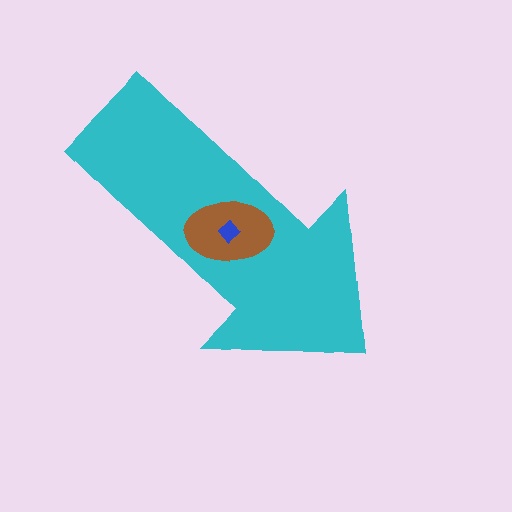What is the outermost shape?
The cyan arrow.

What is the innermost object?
The blue diamond.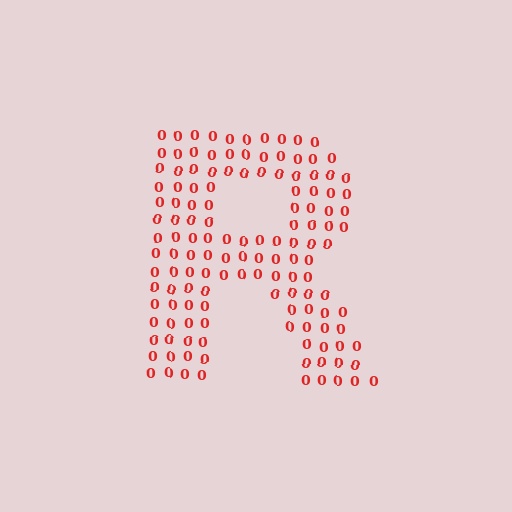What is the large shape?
The large shape is the letter R.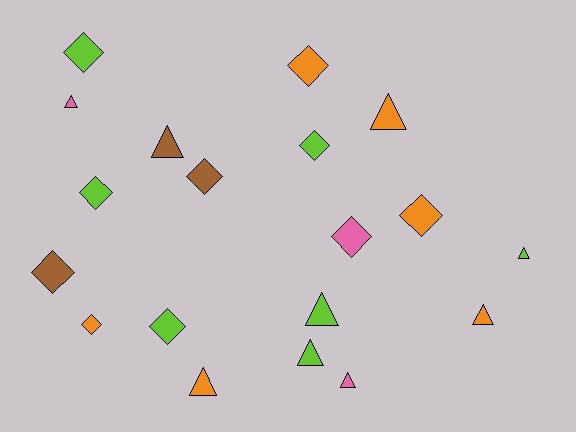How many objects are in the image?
There are 19 objects.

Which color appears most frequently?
Lime, with 7 objects.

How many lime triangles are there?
There are 3 lime triangles.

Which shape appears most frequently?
Diamond, with 10 objects.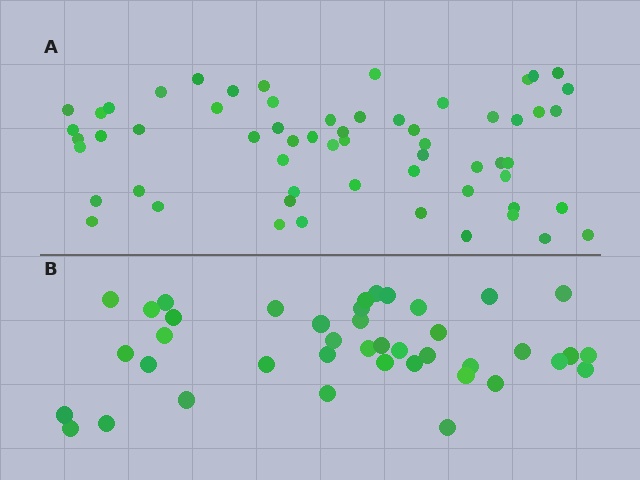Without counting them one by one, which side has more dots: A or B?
Region A (the top region) has more dots.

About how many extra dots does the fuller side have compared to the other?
Region A has approximately 20 more dots than region B.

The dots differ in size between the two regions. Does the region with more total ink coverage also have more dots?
No. Region B has more total ink coverage because its dots are larger, but region A actually contains more individual dots. Total area can be misleading — the number of items is what matters here.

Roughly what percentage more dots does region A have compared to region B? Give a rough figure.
About 45% more.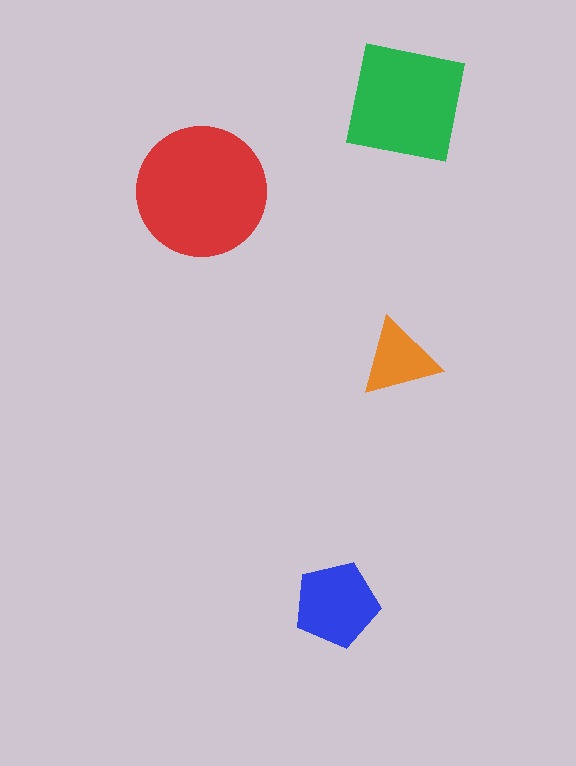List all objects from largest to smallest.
The red circle, the green square, the blue pentagon, the orange triangle.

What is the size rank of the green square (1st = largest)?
2nd.